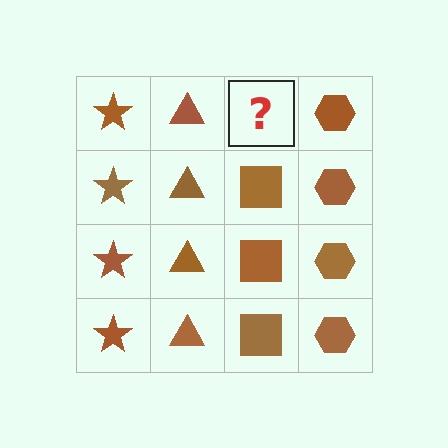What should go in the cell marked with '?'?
The missing cell should contain a brown square.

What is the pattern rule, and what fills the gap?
The rule is that each column has a consistent shape. The gap should be filled with a brown square.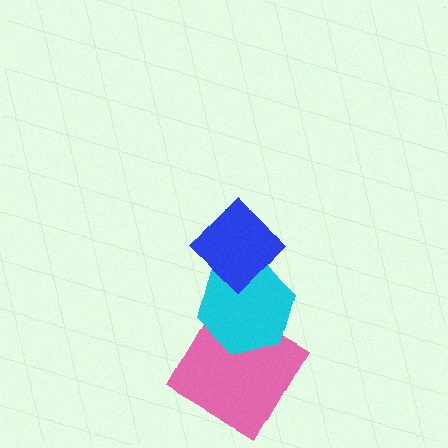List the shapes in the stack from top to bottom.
From top to bottom: the blue diamond, the cyan hexagon, the pink diamond.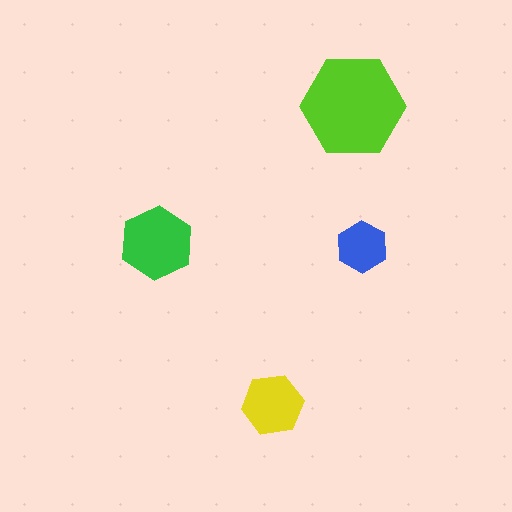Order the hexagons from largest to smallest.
the lime one, the green one, the yellow one, the blue one.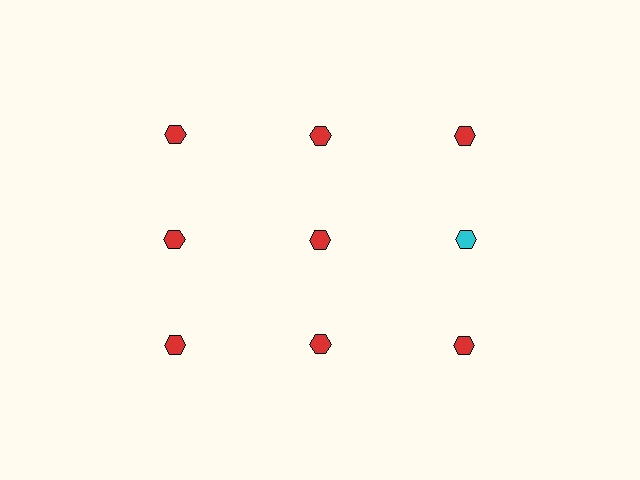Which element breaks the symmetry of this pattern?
The cyan hexagon in the second row, center column breaks the symmetry. All other shapes are red hexagons.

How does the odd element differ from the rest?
It has a different color: cyan instead of red.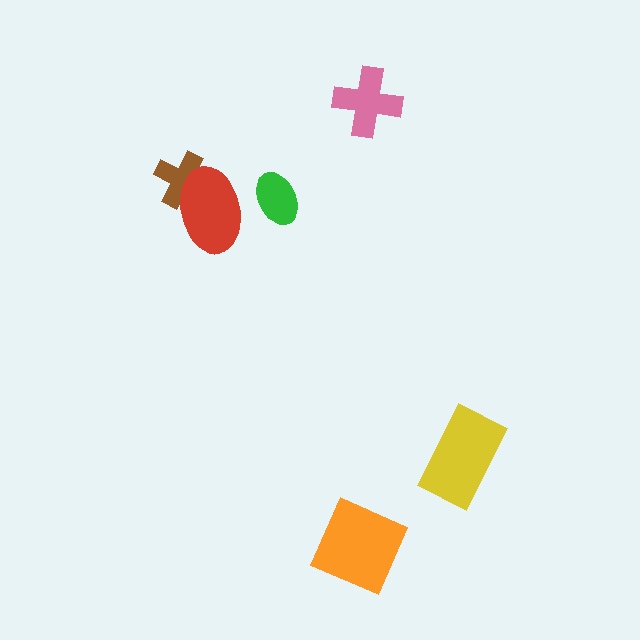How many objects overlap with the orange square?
0 objects overlap with the orange square.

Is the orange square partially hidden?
No, no other shape covers it.